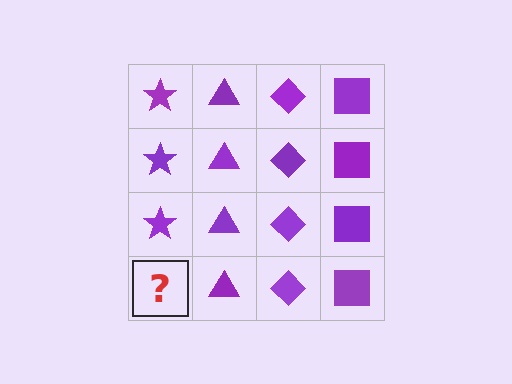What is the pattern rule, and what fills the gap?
The rule is that each column has a consistent shape. The gap should be filled with a purple star.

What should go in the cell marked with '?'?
The missing cell should contain a purple star.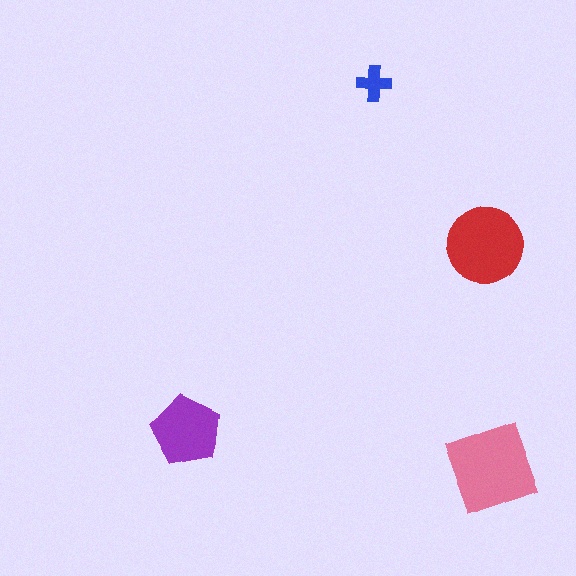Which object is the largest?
The pink diamond.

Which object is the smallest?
The blue cross.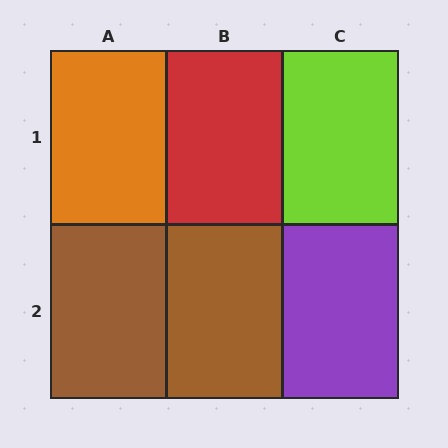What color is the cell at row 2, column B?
Brown.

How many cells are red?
1 cell is red.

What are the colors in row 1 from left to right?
Orange, red, lime.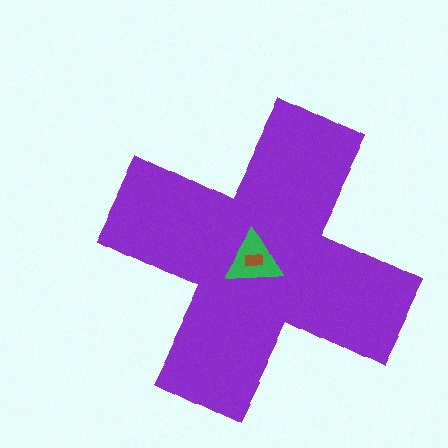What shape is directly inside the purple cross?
The green triangle.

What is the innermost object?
The brown rectangle.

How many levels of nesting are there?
3.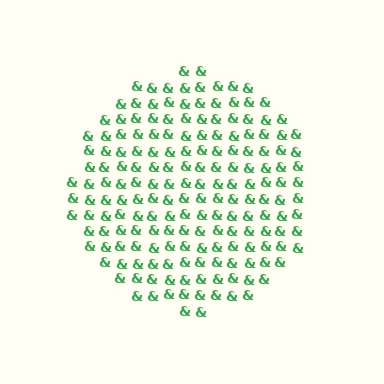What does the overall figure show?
The overall figure shows a circle.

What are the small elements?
The small elements are ampersands.